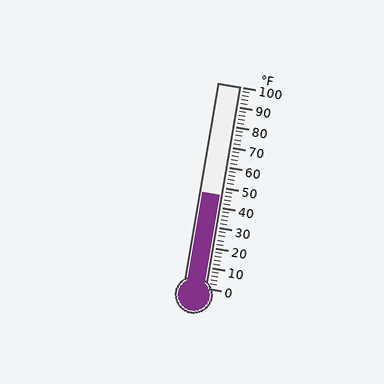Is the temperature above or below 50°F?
The temperature is below 50°F.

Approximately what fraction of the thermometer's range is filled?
The thermometer is filled to approximately 45% of its range.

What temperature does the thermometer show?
The thermometer shows approximately 46°F.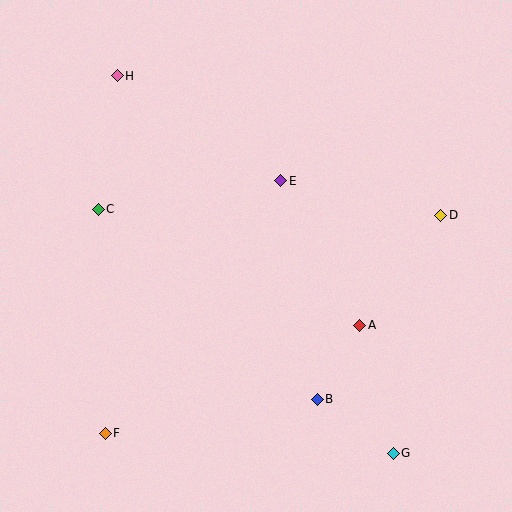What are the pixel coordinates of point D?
Point D is at (441, 215).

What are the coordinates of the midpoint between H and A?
The midpoint between H and A is at (239, 201).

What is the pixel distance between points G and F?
The distance between G and F is 289 pixels.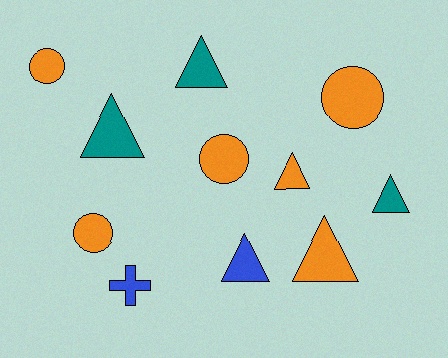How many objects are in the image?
There are 11 objects.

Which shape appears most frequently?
Triangle, with 6 objects.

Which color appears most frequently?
Orange, with 6 objects.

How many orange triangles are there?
There are 2 orange triangles.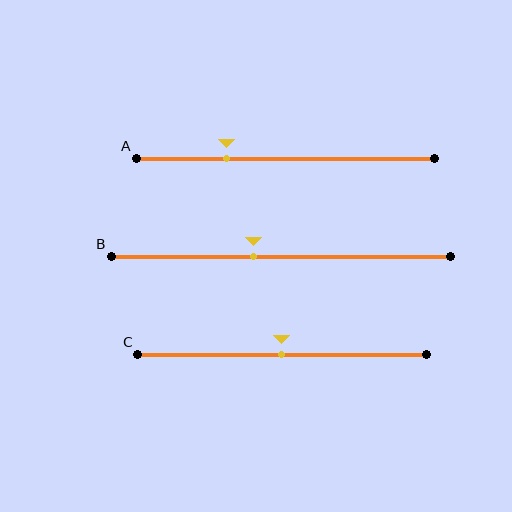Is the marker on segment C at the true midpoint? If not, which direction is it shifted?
Yes, the marker on segment C is at the true midpoint.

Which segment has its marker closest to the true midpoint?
Segment C has its marker closest to the true midpoint.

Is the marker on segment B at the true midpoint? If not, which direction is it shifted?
No, the marker on segment B is shifted to the left by about 8% of the segment length.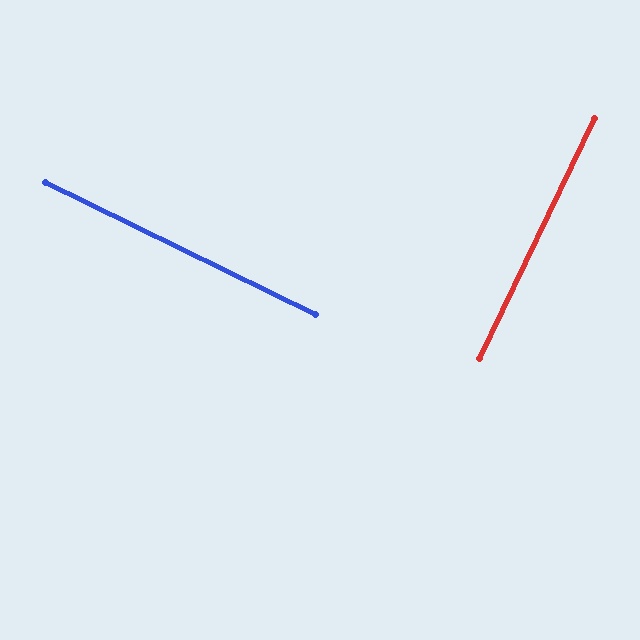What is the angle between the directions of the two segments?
Approximately 90 degrees.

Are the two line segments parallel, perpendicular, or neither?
Perpendicular — they meet at approximately 90°.